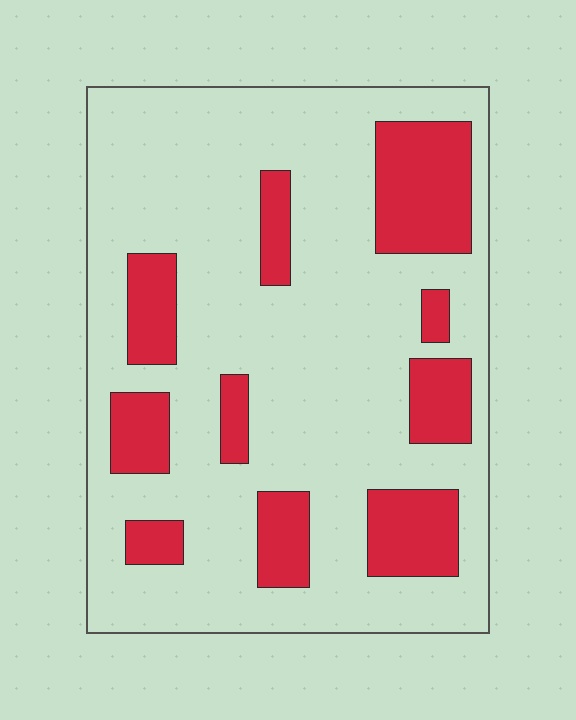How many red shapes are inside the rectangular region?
10.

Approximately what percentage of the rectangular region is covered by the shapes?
Approximately 25%.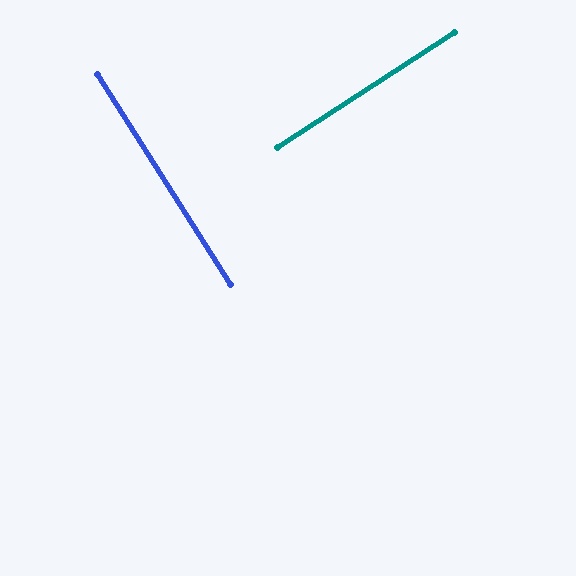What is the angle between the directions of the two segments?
Approximately 89 degrees.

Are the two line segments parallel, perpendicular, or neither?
Perpendicular — they meet at approximately 89°.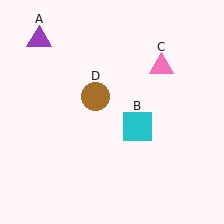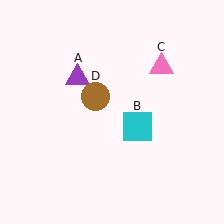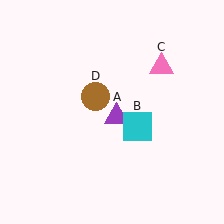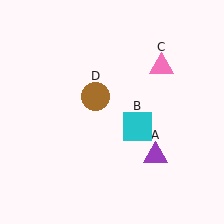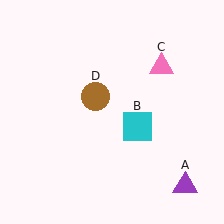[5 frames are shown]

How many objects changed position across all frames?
1 object changed position: purple triangle (object A).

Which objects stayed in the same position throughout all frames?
Cyan square (object B) and pink triangle (object C) and brown circle (object D) remained stationary.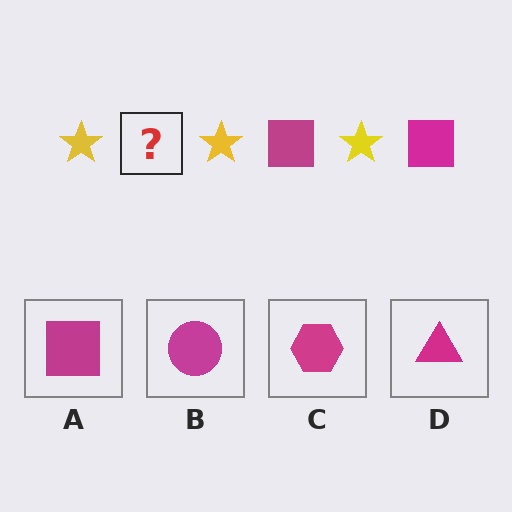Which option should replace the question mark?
Option A.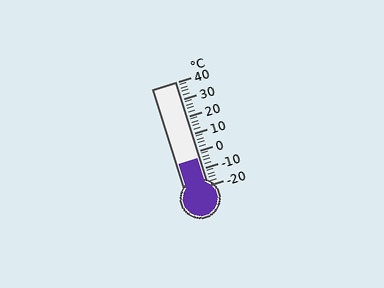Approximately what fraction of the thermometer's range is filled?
The thermometer is filled to approximately 25% of its range.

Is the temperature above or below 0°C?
The temperature is below 0°C.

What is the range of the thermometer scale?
The thermometer scale ranges from -20°C to 40°C.